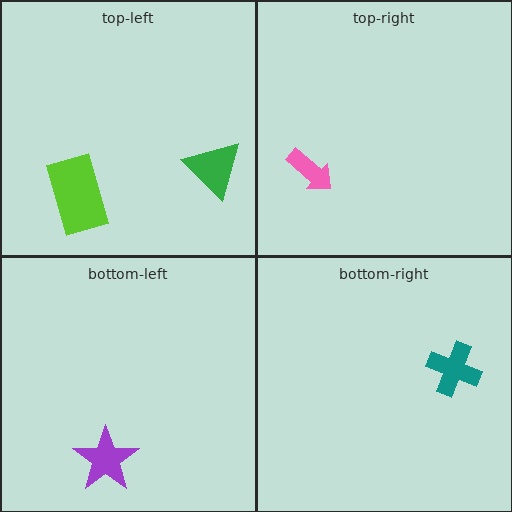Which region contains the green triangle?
The top-left region.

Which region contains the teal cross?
The bottom-right region.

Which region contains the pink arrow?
The top-right region.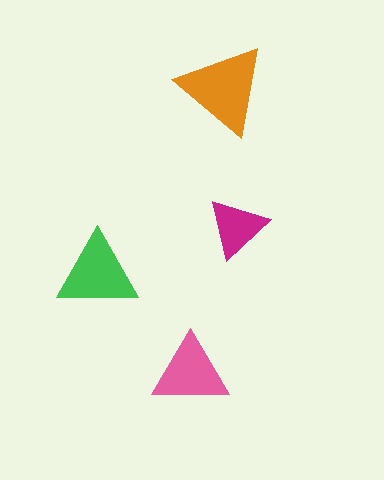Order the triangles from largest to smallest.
the orange one, the green one, the pink one, the magenta one.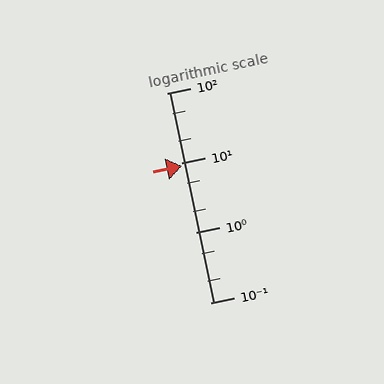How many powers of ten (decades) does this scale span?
The scale spans 3 decades, from 0.1 to 100.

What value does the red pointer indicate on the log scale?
The pointer indicates approximately 9.1.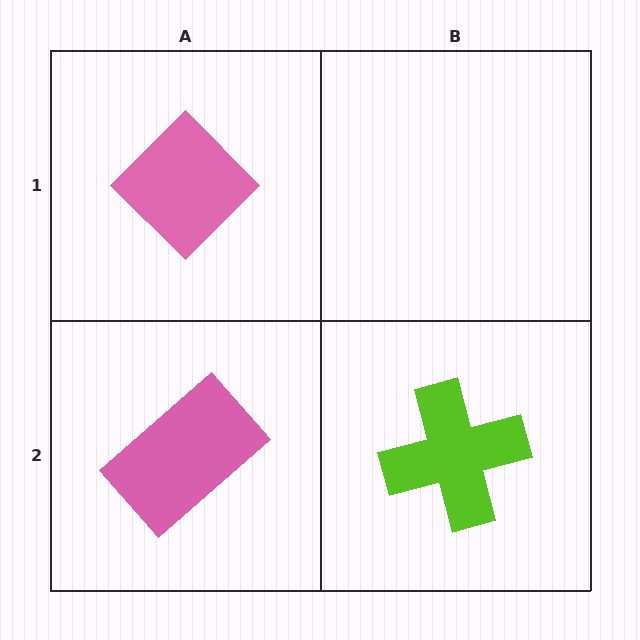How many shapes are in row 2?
2 shapes.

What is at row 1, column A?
A pink diamond.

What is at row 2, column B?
A lime cross.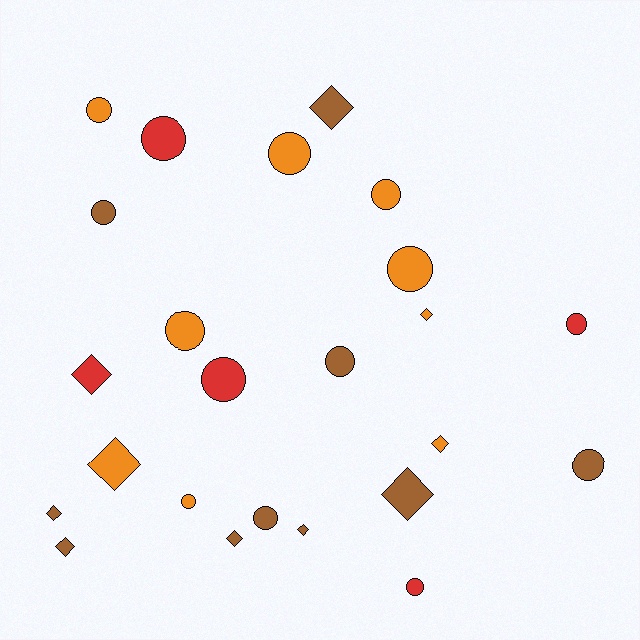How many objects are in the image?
There are 24 objects.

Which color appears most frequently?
Brown, with 10 objects.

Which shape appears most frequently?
Circle, with 14 objects.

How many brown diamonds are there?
There are 6 brown diamonds.